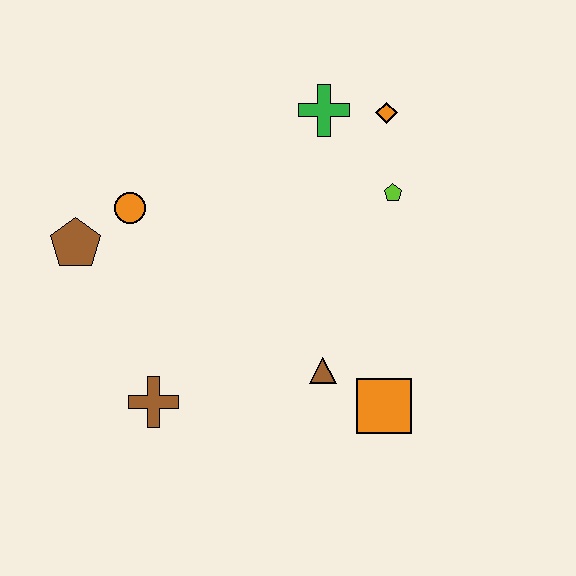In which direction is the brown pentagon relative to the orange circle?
The brown pentagon is to the left of the orange circle.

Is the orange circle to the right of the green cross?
No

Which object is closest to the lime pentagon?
The orange diamond is closest to the lime pentagon.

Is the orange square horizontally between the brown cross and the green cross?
No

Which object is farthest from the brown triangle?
The brown pentagon is farthest from the brown triangle.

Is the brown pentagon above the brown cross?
Yes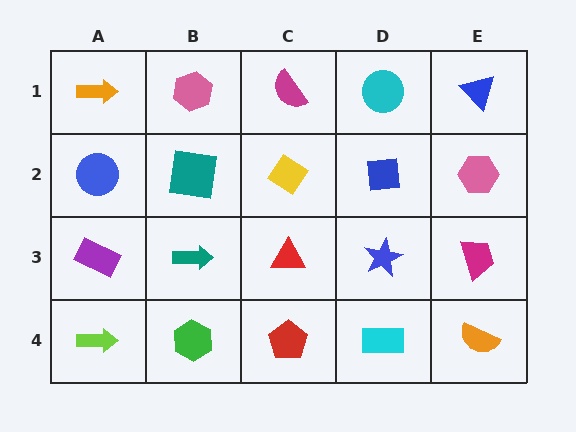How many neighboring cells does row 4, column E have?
2.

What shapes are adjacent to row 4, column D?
A blue star (row 3, column D), a red pentagon (row 4, column C), an orange semicircle (row 4, column E).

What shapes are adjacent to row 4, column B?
A teal arrow (row 3, column B), a lime arrow (row 4, column A), a red pentagon (row 4, column C).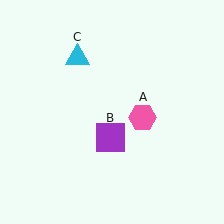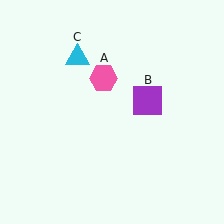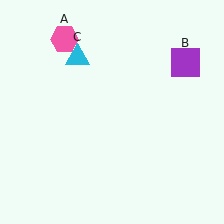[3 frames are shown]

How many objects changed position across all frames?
2 objects changed position: pink hexagon (object A), purple square (object B).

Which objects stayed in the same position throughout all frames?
Cyan triangle (object C) remained stationary.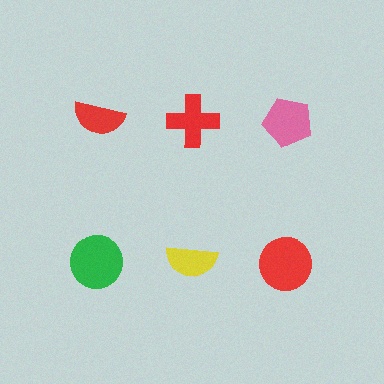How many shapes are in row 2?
3 shapes.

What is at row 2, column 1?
A green circle.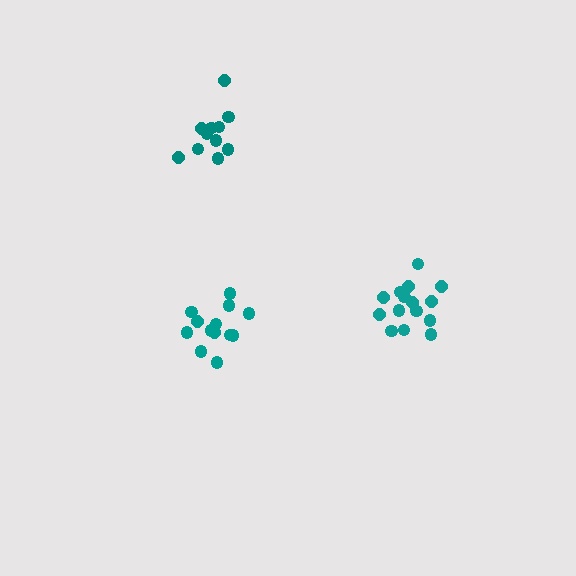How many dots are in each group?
Group 1: 11 dots, Group 2: 15 dots, Group 3: 13 dots (39 total).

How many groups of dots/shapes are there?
There are 3 groups.